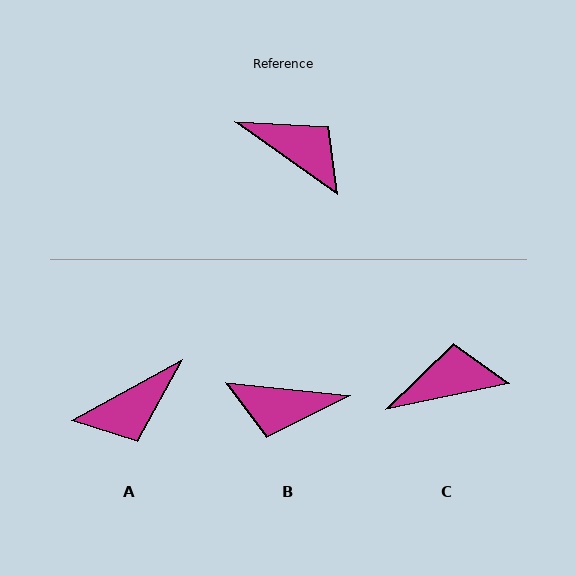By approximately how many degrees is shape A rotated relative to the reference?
Approximately 116 degrees clockwise.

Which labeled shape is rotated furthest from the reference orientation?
B, about 150 degrees away.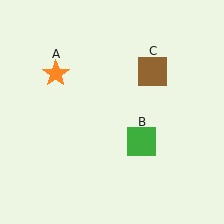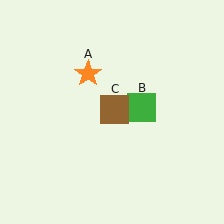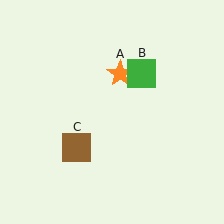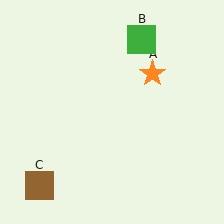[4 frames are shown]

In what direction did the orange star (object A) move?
The orange star (object A) moved right.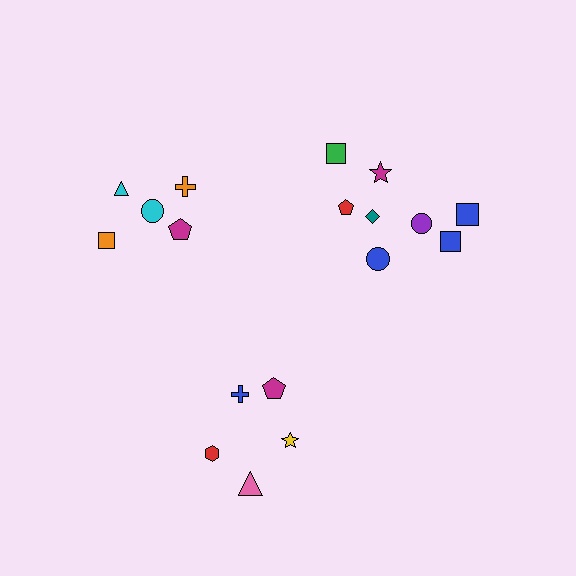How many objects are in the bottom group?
There are 5 objects.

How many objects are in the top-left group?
There are 5 objects.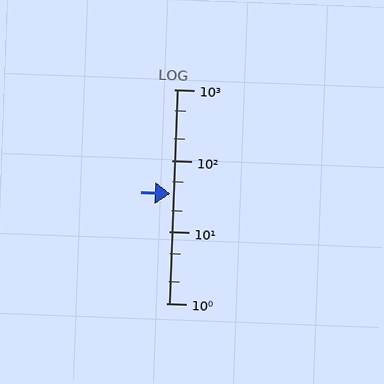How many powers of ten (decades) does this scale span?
The scale spans 3 decades, from 1 to 1000.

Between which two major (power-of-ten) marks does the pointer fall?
The pointer is between 10 and 100.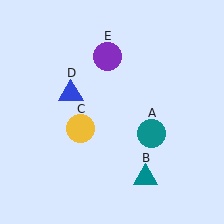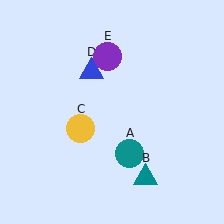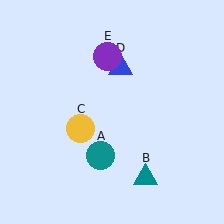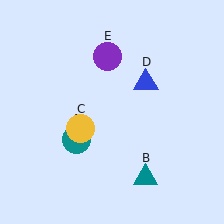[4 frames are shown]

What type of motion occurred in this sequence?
The teal circle (object A), blue triangle (object D) rotated clockwise around the center of the scene.